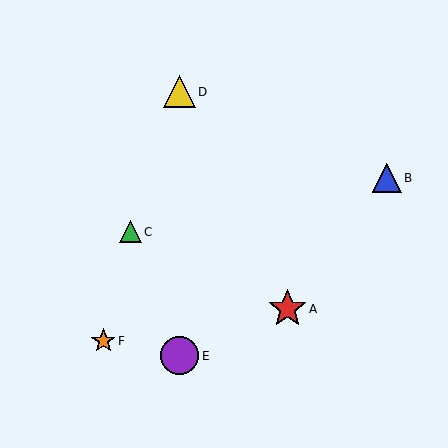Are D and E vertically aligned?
Yes, both are at x≈180.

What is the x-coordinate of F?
Object F is at x≈103.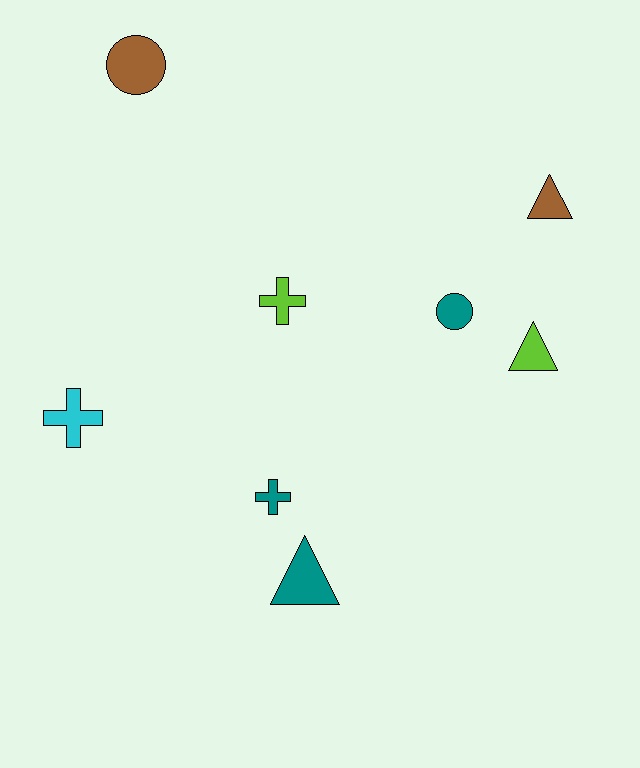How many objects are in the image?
There are 8 objects.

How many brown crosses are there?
There are no brown crosses.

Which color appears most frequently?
Teal, with 3 objects.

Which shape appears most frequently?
Triangle, with 3 objects.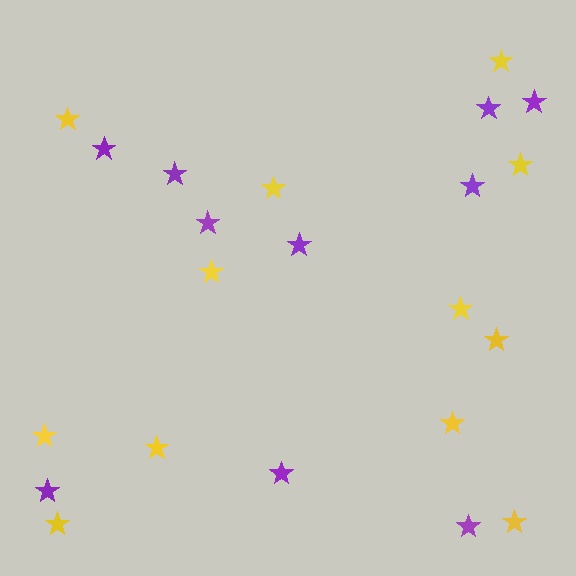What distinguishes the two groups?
There are 2 groups: one group of yellow stars (12) and one group of purple stars (10).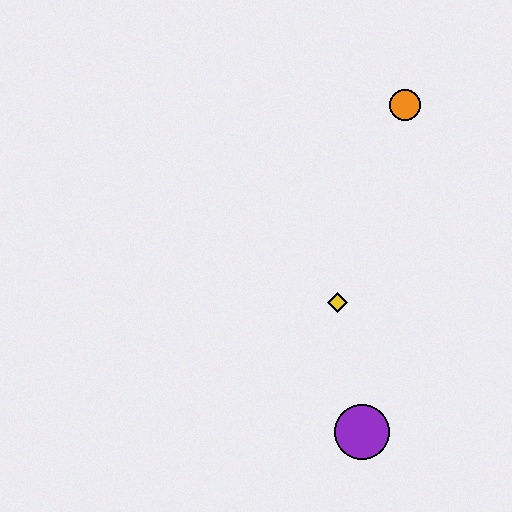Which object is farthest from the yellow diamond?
The orange circle is farthest from the yellow diamond.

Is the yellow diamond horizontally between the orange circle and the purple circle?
No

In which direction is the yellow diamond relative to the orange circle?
The yellow diamond is below the orange circle.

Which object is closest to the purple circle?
The yellow diamond is closest to the purple circle.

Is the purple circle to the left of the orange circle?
Yes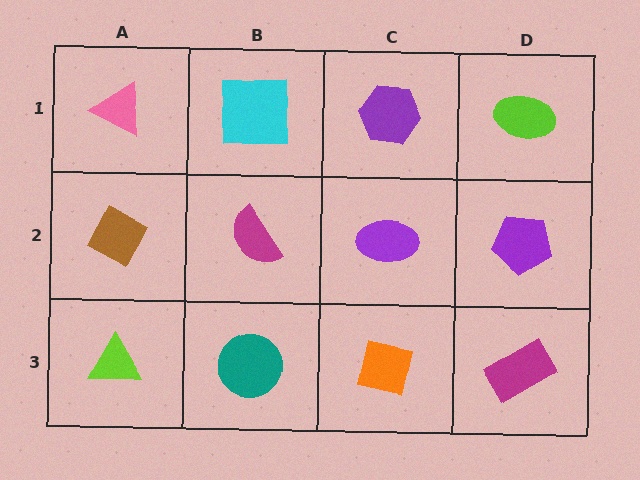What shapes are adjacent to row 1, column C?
A purple ellipse (row 2, column C), a cyan square (row 1, column B), a lime ellipse (row 1, column D).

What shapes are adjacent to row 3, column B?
A magenta semicircle (row 2, column B), a lime triangle (row 3, column A), an orange square (row 3, column C).